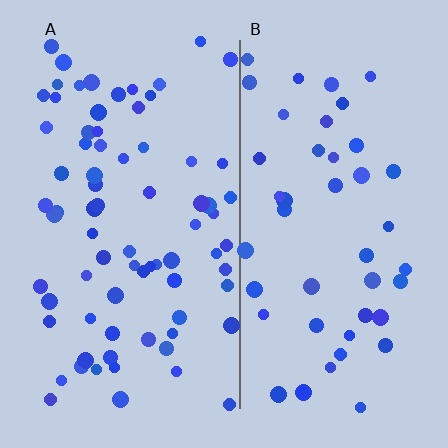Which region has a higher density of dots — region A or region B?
A (the left).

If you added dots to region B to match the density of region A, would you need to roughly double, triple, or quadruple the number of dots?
Approximately double.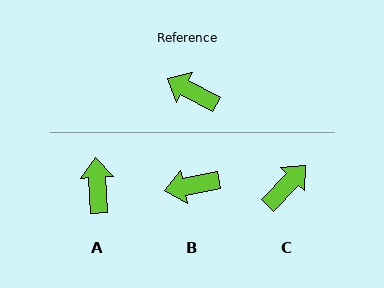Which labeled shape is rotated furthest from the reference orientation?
C, about 106 degrees away.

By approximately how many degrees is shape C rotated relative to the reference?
Approximately 106 degrees clockwise.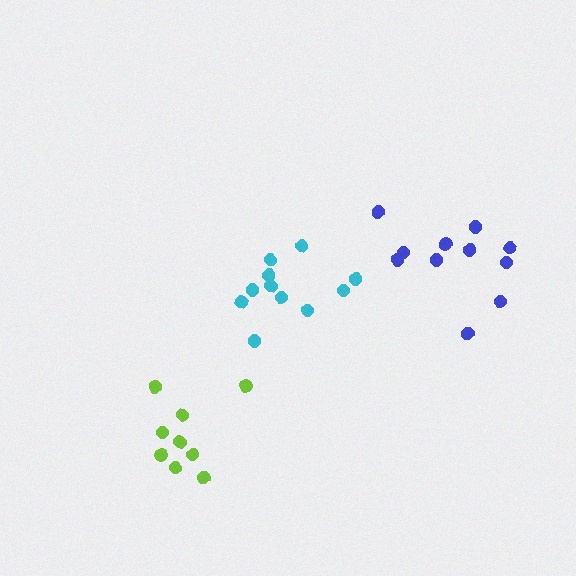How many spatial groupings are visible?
There are 3 spatial groupings.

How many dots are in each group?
Group 1: 11 dots, Group 2: 11 dots, Group 3: 9 dots (31 total).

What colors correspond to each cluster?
The clusters are colored: cyan, blue, lime.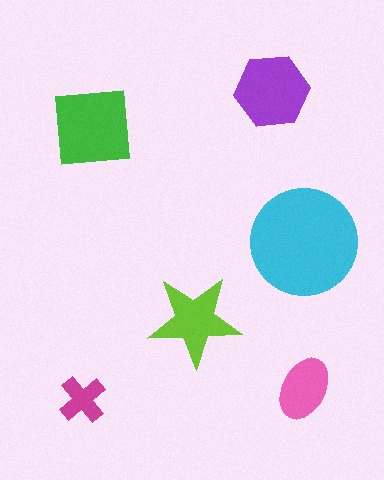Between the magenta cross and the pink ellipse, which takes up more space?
The pink ellipse.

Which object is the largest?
The cyan circle.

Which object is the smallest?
The magenta cross.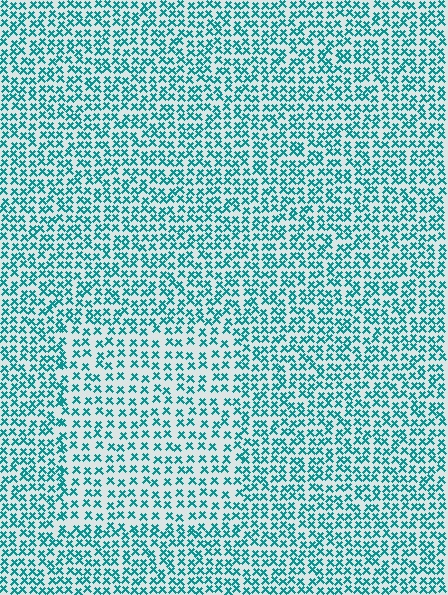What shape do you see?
I see a rectangle.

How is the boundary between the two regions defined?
The boundary is defined by a change in element density (approximately 1.6x ratio). All elements are the same color, size, and shape.